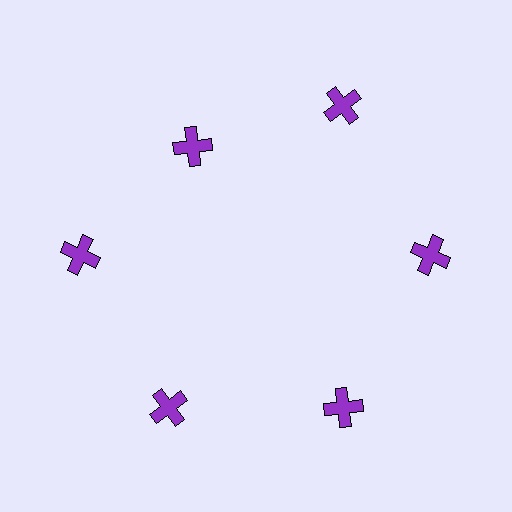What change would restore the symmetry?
The symmetry would be restored by moving it outward, back onto the ring so that all 6 crosses sit at equal angles and equal distance from the center.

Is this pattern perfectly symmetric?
No. The 6 purple crosses are arranged in a ring, but one element near the 11 o'clock position is pulled inward toward the center, breaking the 6-fold rotational symmetry.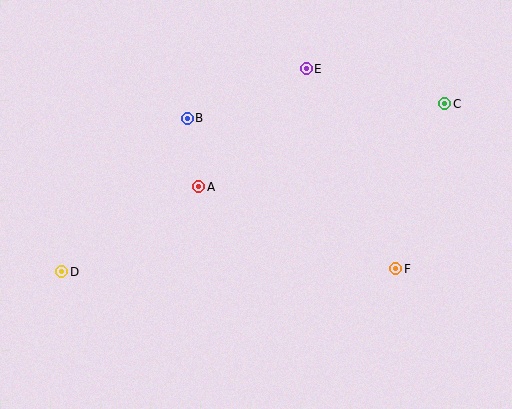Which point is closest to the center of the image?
Point A at (199, 187) is closest to the center.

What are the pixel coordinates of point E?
Point E is at (306, 69).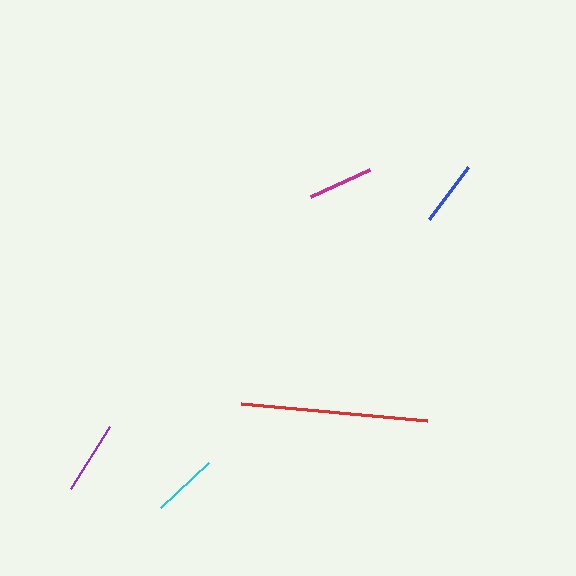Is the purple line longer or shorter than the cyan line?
The purple line is longer than the cyan line.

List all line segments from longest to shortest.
From longest to shortest: red, purple, cyan, magenta, blue.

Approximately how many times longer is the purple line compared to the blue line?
The purple line is approximately 1.1 times the length of the blue line.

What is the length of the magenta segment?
The magenta segment is approximately 65 pixels long.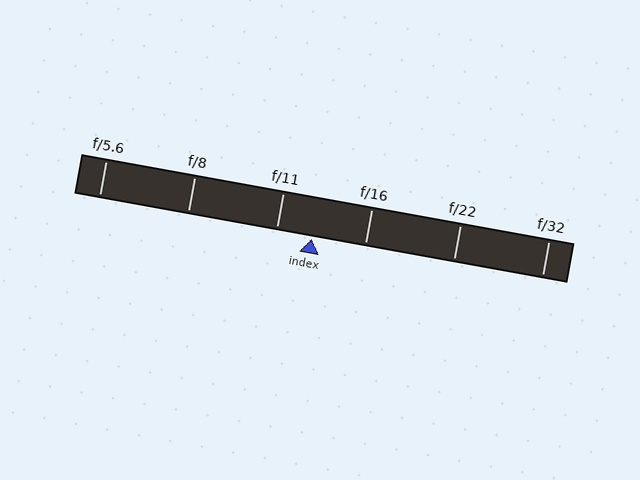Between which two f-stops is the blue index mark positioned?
The index mark is between f/11 and f/16.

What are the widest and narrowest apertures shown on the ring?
The widest aperture shown is f/5.6 and the narrowest is f/32.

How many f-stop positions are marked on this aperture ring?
There are 6 f-stop positions marked.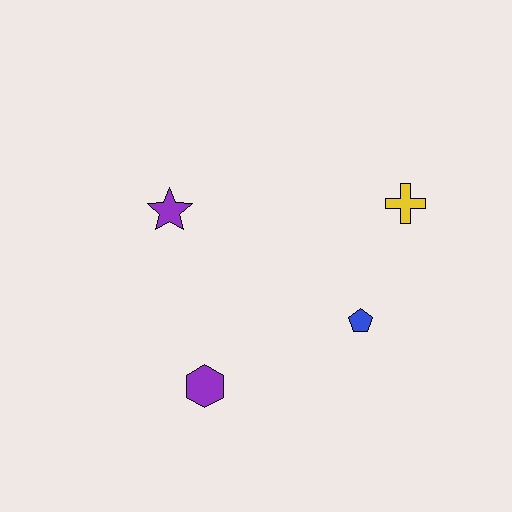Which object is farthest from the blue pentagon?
The purple star is farthest from the blue pentagon.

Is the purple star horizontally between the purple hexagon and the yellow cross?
No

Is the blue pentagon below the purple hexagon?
No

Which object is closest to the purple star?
The purple hexagon is closest to the purple star.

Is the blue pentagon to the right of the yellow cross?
No